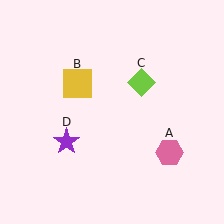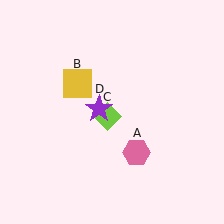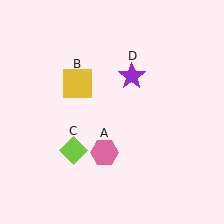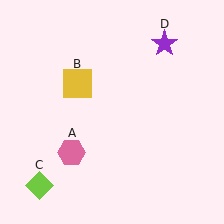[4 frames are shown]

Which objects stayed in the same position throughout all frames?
Yellow square (object B) remained stationary.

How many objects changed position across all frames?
3 objects changed position: pink hexagon (object A), lime diamond (object C), purple star (object D).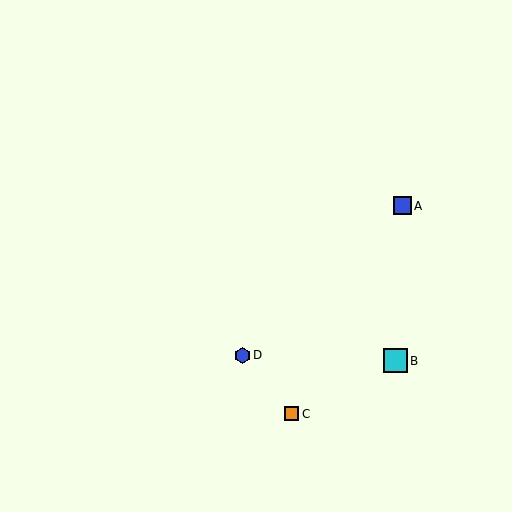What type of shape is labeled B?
Shape B is a cyan square.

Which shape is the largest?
The cyan square (labeled B) is the largest.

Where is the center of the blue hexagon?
The center of the blue hexagon is at (243, 355).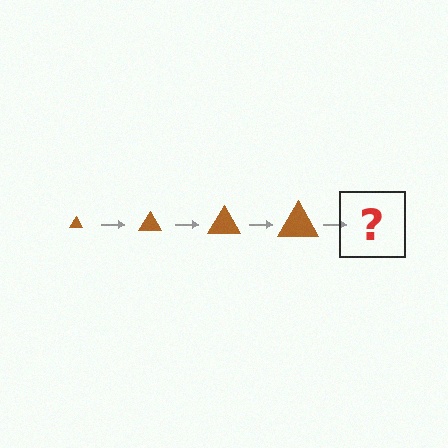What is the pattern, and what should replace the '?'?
The pattern is that the triangle gets progressively larger each step. The '?' should be a brown triangle, larger than the previous one.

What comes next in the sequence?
The next element should be a brown triangle, larger than the previous one.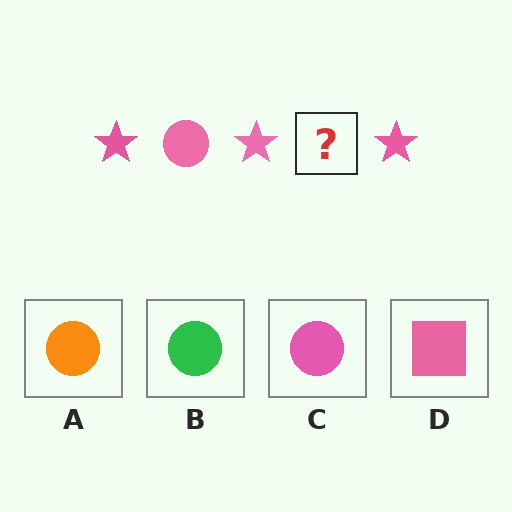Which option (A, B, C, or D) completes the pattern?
C.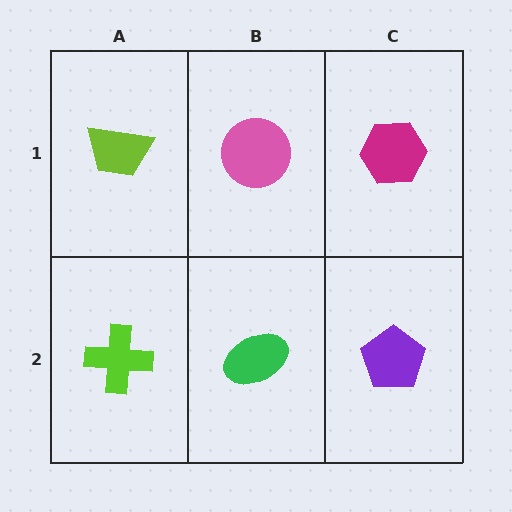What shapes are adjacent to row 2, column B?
A pink circle (row 1, column B), a lime cross (row 2, column A), a purple pentagon (row 2, column C).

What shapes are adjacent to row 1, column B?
A green ellipse (row 2, column B), a lime trapezoid (row 1, column A), a magenta hexagon (row 1, column C).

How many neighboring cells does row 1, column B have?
3.